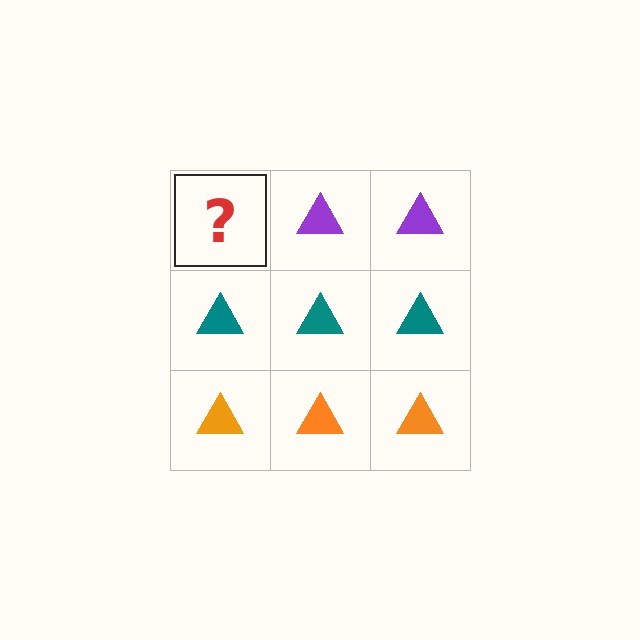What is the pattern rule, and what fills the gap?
The rule is that each row has a consistent color. The gap should be filled with a purple triangle.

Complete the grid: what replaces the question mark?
The question mark should be replaced with a purple triangle.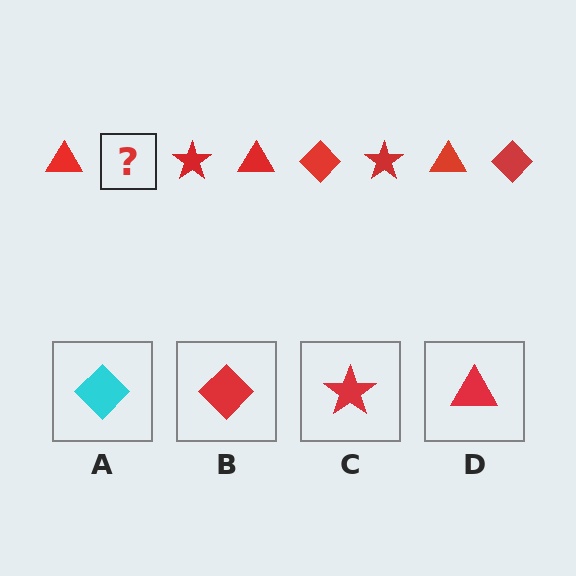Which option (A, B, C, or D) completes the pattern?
B.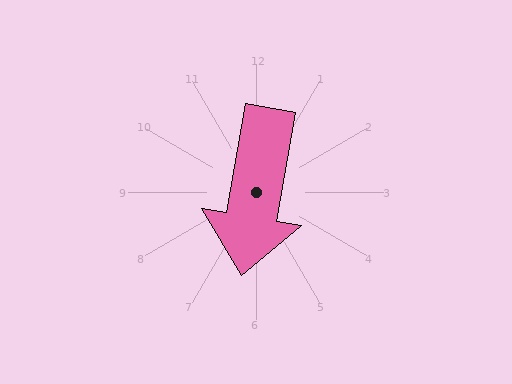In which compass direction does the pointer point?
South.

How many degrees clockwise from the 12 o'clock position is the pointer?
Approximately 190 degrees.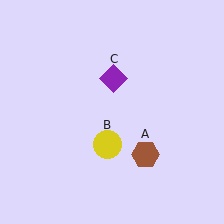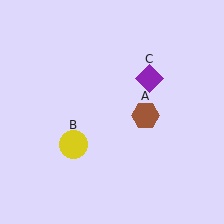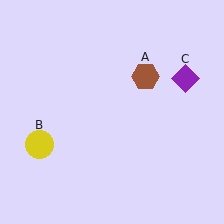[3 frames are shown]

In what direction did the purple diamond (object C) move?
The purple diamond (object C) moved right.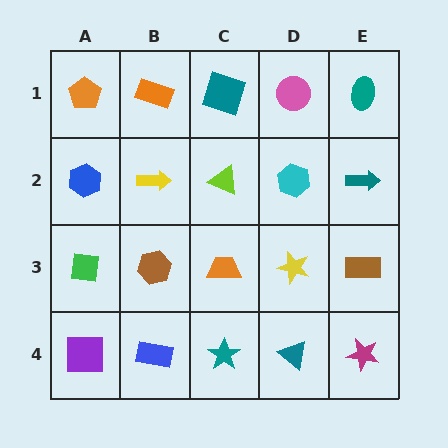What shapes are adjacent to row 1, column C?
A lime triangle (row 2, column C), an orange rectangle (row 1, column B), a pink circle (row 1, column D).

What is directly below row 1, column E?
A teal arrow.